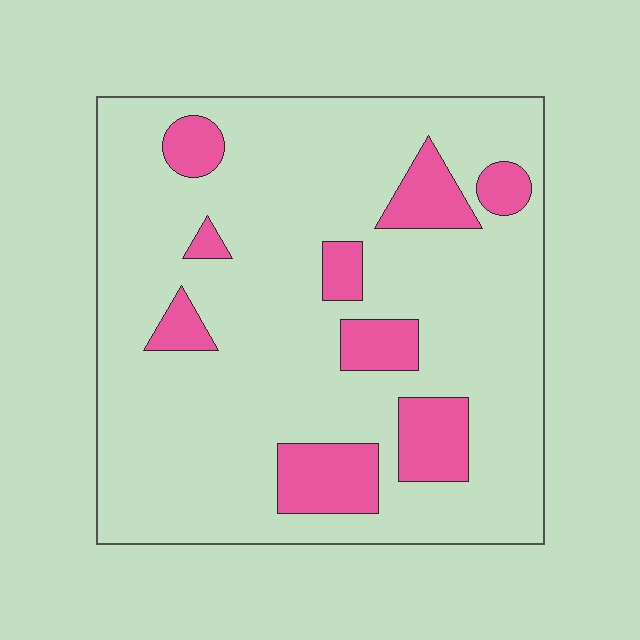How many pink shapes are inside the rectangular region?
9.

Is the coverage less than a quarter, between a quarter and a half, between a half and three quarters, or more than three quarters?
Less than a quarter.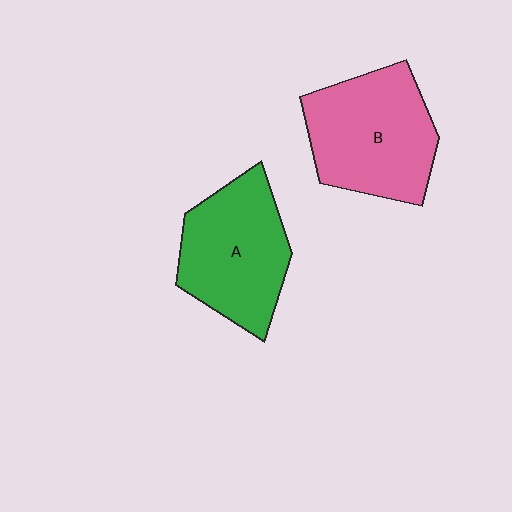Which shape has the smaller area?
Shape A (green).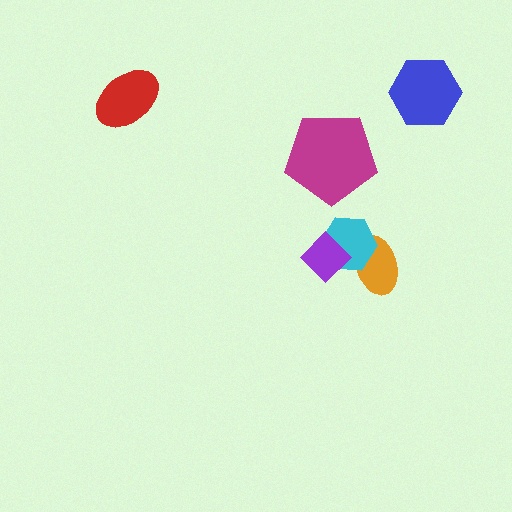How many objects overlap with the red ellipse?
0 objects overlap with the red ellipse.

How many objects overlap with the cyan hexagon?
2 objects overlap with the cyan hexagon.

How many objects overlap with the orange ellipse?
1 object overlaps with the orange ellipse.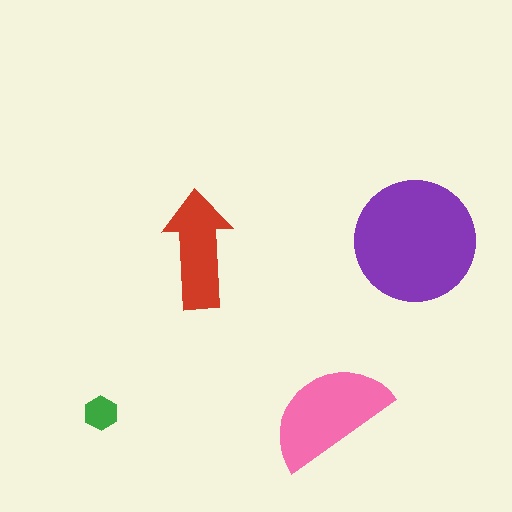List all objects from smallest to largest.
The green hexagon, the red arrow, the pink semicircle, the purple circle.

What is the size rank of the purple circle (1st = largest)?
1st.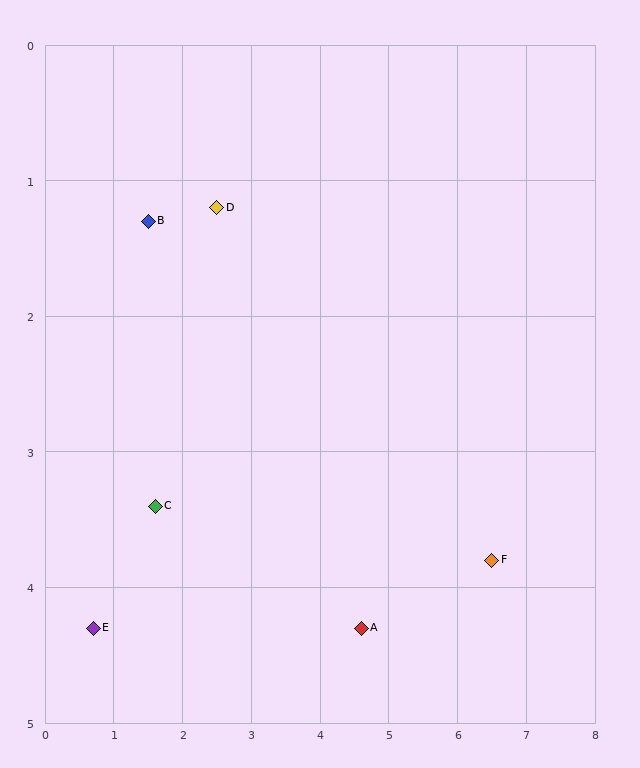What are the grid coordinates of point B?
Point B is at approximately (1.5, 1.3).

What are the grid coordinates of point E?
Point E is at approximately (0.7, 4.3).